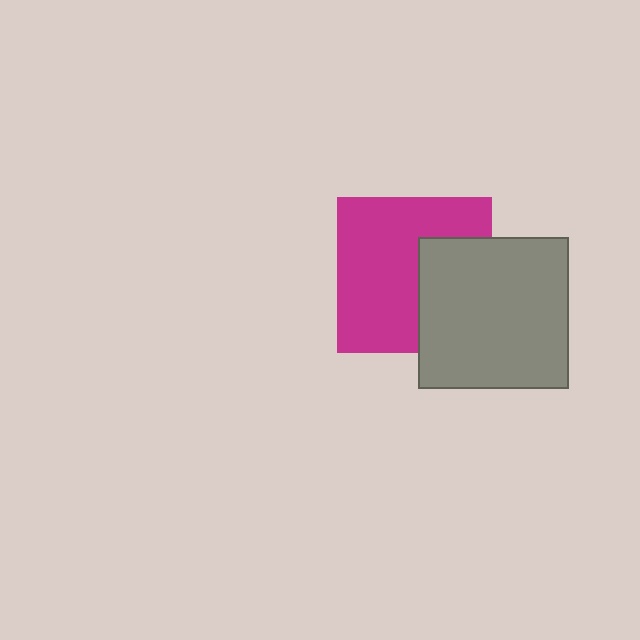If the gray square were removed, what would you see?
You would see the complete magenta square.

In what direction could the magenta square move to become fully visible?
The magenta square could move left. That would shift it out from behind the gray square entirely.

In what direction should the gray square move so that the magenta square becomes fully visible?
The gray square should move right. That is the shortest direction to clear the overlap and leave the magenta square fully visible.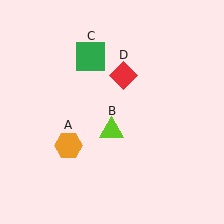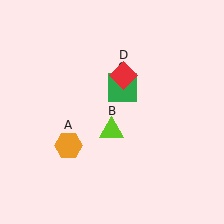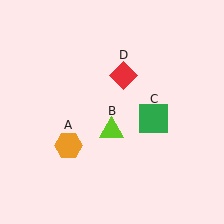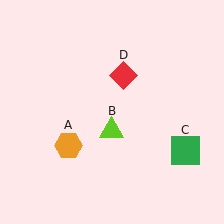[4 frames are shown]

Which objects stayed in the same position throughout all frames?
Orange hexagon (object A) and lime triangle (object B) and red diamond (object D) remained stationary.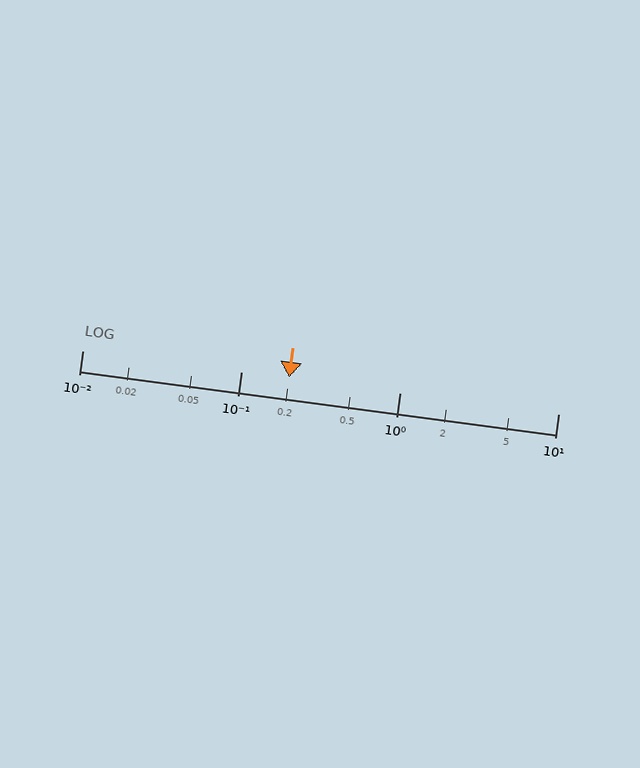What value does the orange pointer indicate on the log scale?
The pointer indicates approximately 0.2.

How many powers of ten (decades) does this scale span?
The scale spans 3 decades, from 0.01 to 10.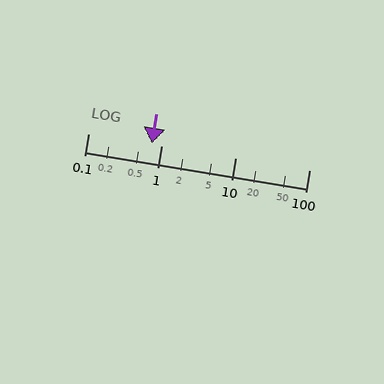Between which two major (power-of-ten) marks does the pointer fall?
The pointer is between 0.1 and 1.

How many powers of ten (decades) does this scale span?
The scale spans 3 decades, from 0.1 to 100.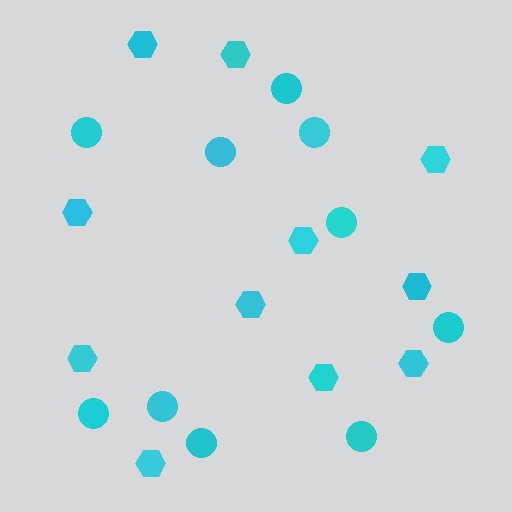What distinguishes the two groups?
There are 2 groups: one group of hexagons (11) and one group of circles (10).